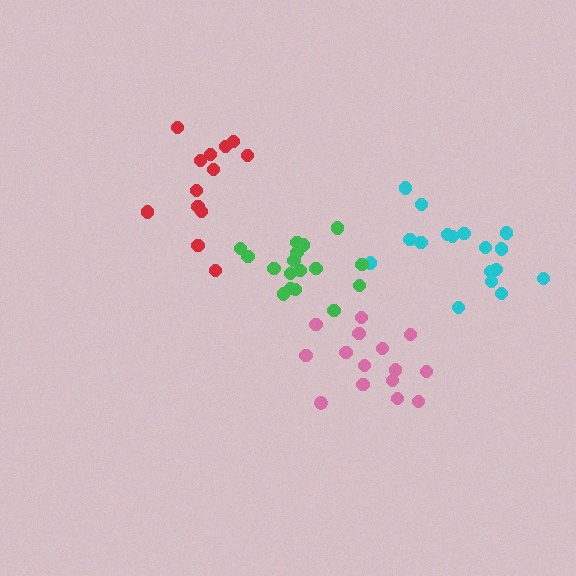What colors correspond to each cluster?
The clusters are colored: cyan, red, pink, green.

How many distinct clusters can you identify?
There are 4 distinct clusters.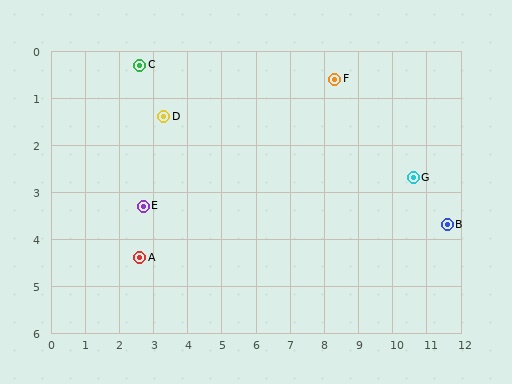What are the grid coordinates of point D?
Point D is at approximately (3.3, 1.4).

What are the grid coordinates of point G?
Point G is at approximately (10.6, 2.7).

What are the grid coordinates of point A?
Point A is at approximately (2.6, 4.4).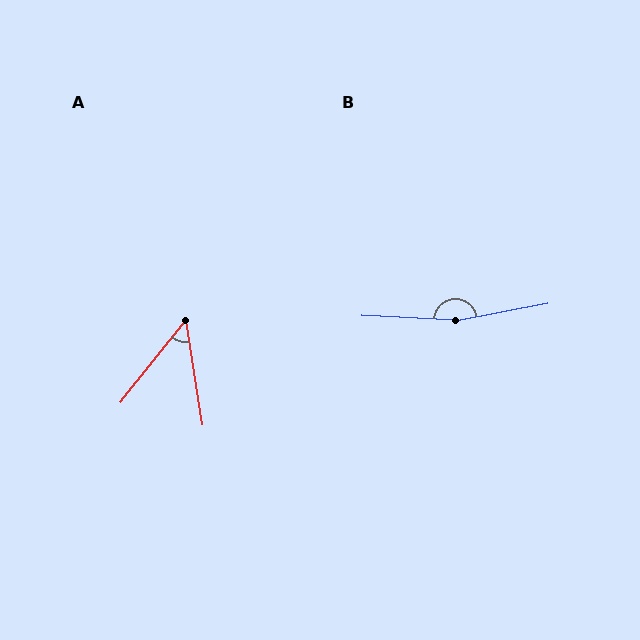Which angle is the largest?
B, at approximately 167 degrees.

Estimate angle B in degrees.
Approximately 167 degrees.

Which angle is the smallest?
A, at approximately 47 degrees.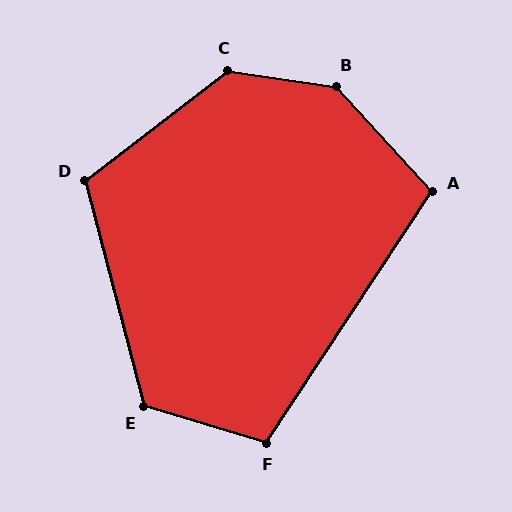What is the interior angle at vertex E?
Approximately 122 degrees (obtuse).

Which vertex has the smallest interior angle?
A, at approximately 104 degrees.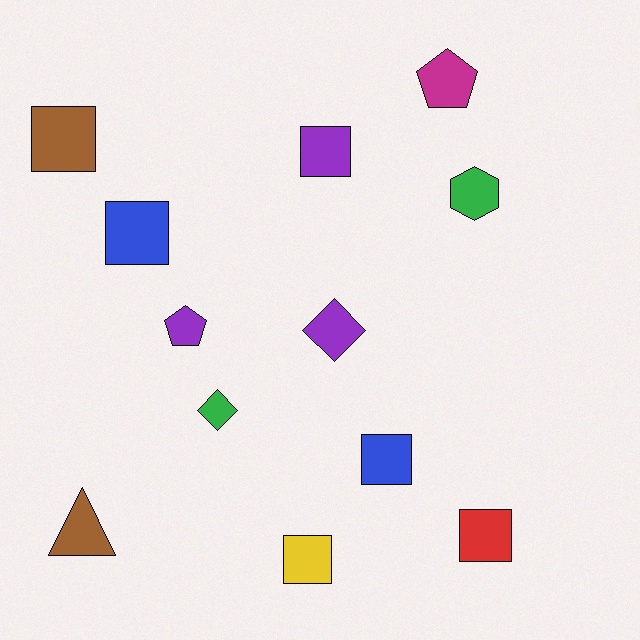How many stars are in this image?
There are no stars.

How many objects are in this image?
There are 12 objects.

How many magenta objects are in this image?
There is 1 magenta object.